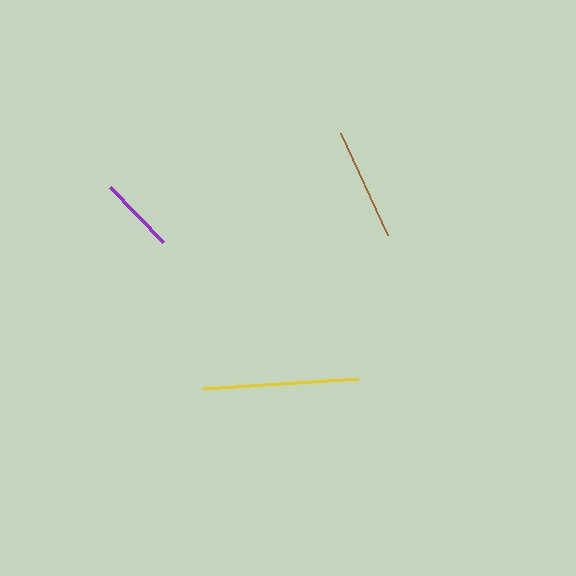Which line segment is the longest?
The yellow line is the longest at approximately 156 pixels.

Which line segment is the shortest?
The purple line is the shortest at approximately 76 pixels.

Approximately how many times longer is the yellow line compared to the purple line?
The yellow line is approximately 2.0 times the length of the purple line.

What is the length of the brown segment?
The brown segment is approximately 112 pixels long.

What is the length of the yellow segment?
The yellow segment is approximately 156 pixels long.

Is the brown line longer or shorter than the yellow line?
The yellow line is longer than the brown line.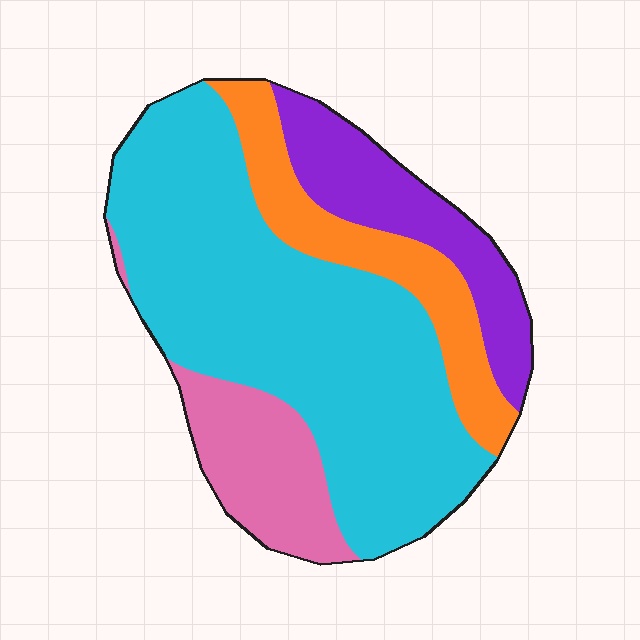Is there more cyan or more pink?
Cyan.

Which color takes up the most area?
Cyan, at roughly 55%.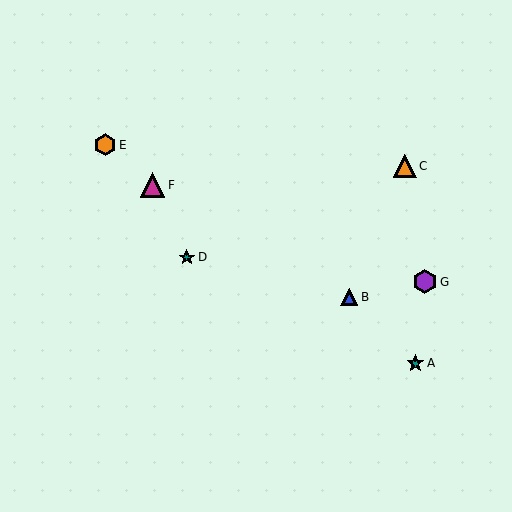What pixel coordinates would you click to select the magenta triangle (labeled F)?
Click at (153, 185) to select the magenta triangle F.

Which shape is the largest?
The magenta triangle (labeled F) is the largest.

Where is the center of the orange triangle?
The center of the orange triangle is at (405, 166).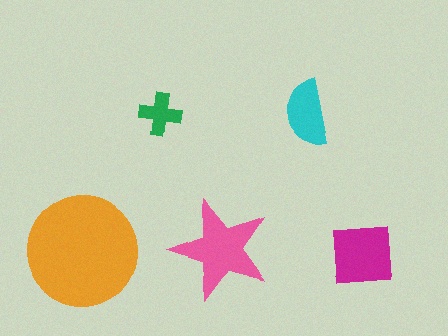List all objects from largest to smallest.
The orange circle, the pink star, the magenta square, the cyan semicircle, the green cross.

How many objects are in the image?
There are 5 objects in the image.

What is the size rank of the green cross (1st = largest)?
5th.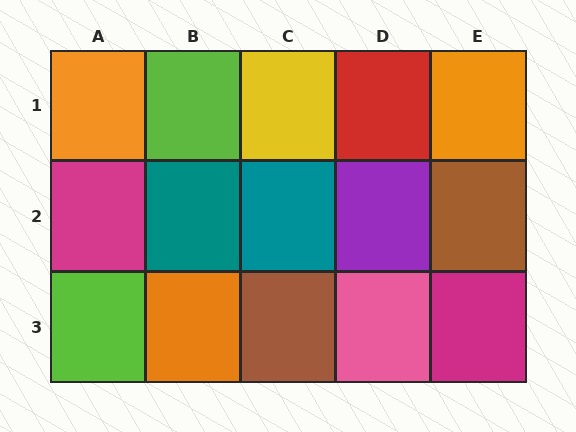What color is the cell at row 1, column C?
Yellow.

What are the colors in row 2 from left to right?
Magenta, teal, teal, purple, brown.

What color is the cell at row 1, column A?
Orange.